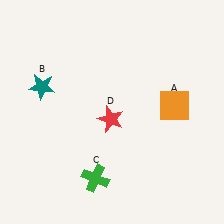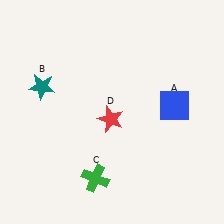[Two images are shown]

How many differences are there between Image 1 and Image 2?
There is 1 difference between the two images.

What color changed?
The square (A) changed from orange in Image 1 to blue in Image 2.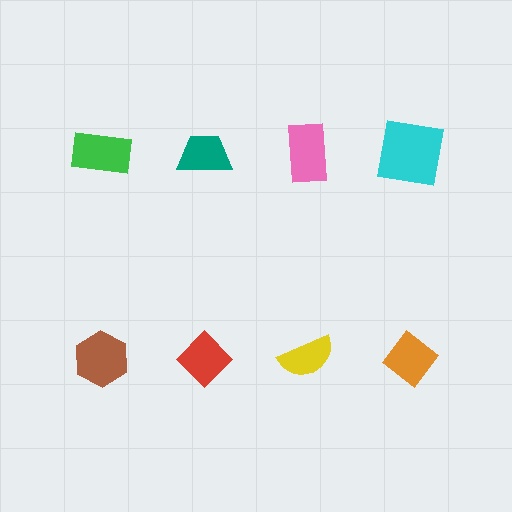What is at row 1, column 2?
A teal trapezoid.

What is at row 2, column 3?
A yellow semicircle.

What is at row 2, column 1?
A brown hexagon.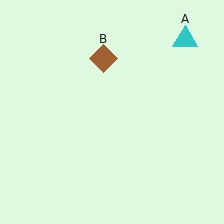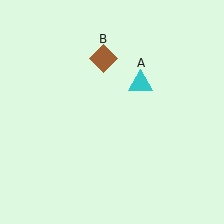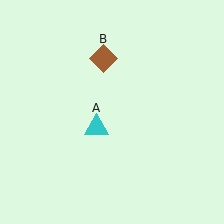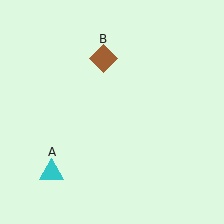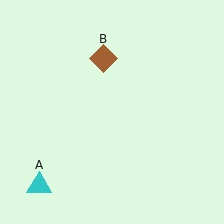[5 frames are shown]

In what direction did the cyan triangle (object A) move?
The cyan triangle (object A) moved down and to the left.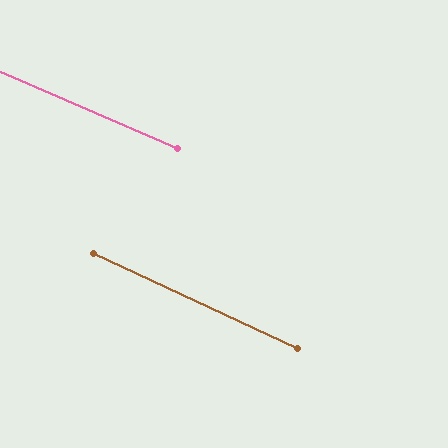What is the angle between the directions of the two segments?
Approximately 2 degrees.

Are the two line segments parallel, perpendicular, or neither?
Parallel — their directions differ by only 1.7°.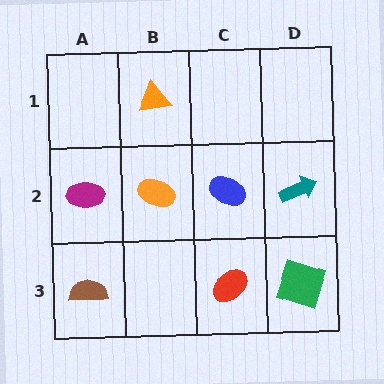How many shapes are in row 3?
3 shapes.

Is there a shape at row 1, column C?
No, that cell is empty.